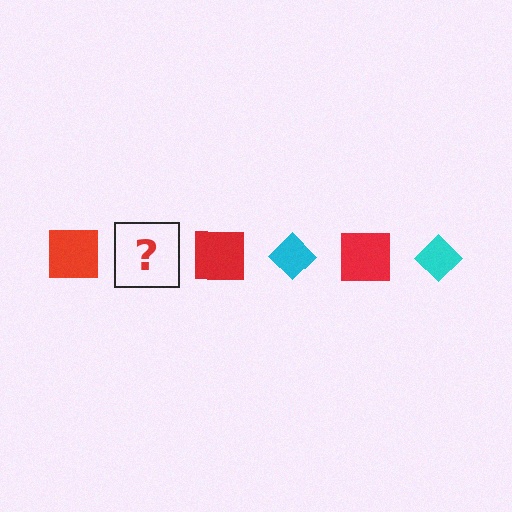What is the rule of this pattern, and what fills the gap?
The rule is that the pattern alternates between red square and cyan diamond. The gap should be filled with a cyan diamond.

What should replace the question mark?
The question mark should be replaced with a cyan diamond.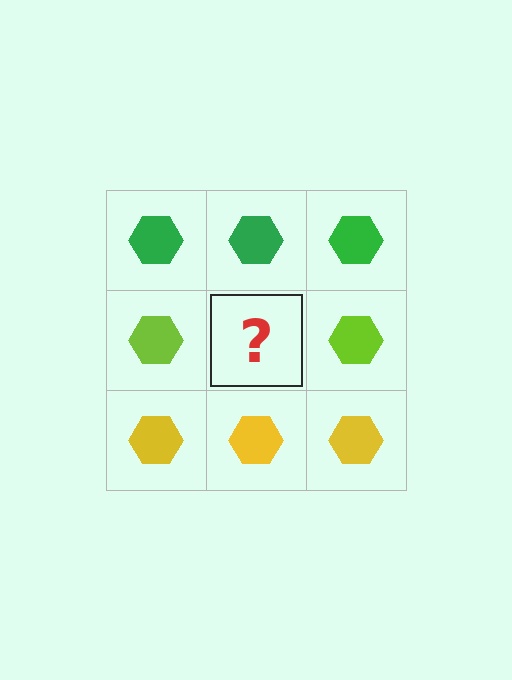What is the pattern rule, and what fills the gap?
The rule is that each row has a consistent color. The gap should be filled with a lime hexagon.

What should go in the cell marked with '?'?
The missing cell should contain a lime hexagon.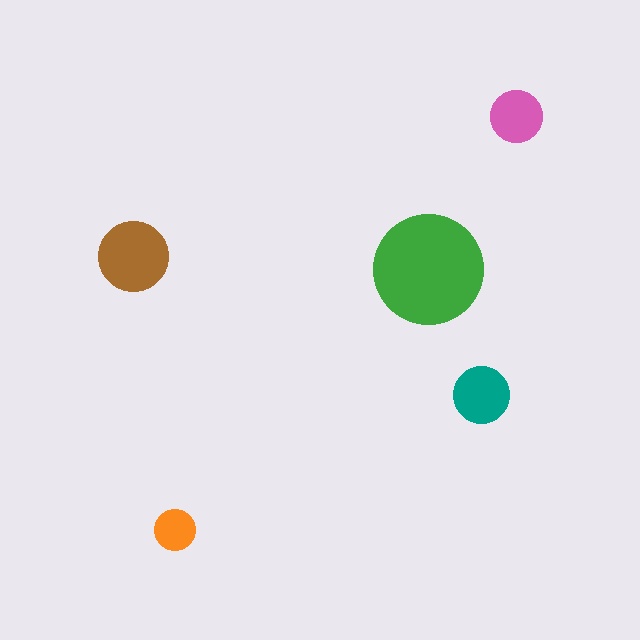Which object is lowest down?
The orange circle is bottommost.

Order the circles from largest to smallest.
the green one, the brown one, the teal one, the pink one, the orange one.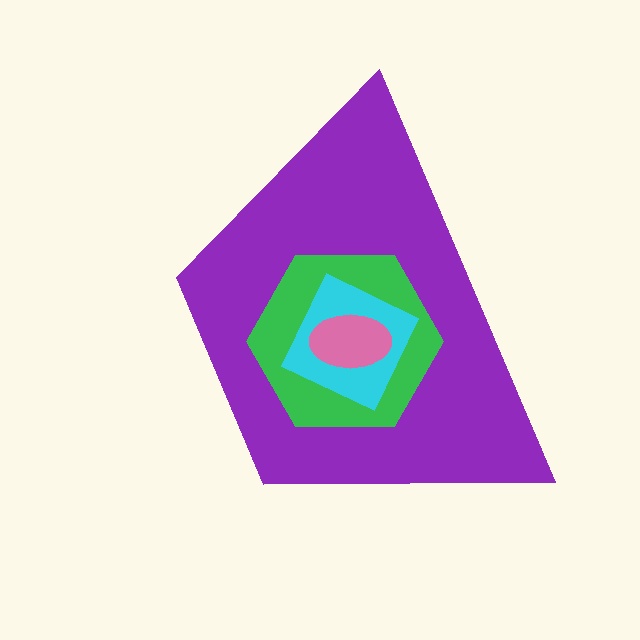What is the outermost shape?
The purple trapezoid.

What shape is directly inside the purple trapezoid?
The green hexagon.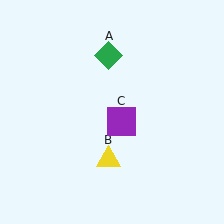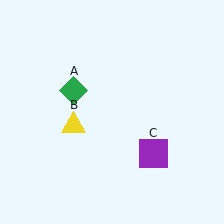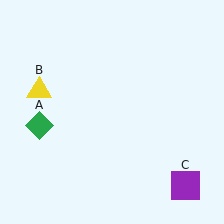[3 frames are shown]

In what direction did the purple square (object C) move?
The purple square (object C) moved down and to the right.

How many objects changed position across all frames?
3 objects changed position: green diamond (object A), yellow triangle (object B), purple square (object C).